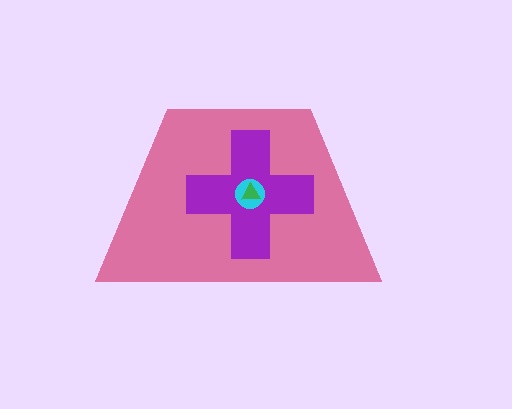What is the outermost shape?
The pink trapezoid.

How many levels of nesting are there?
4.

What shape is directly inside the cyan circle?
The green triangle.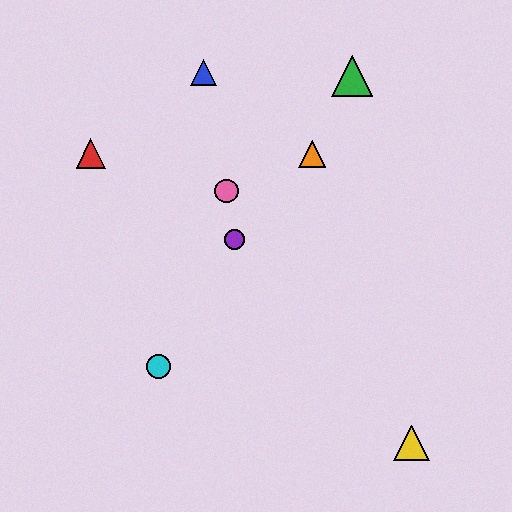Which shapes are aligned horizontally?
The red triangle, the orange triangle are aligned horizontally.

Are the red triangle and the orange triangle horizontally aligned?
Yes, both are at y≈154.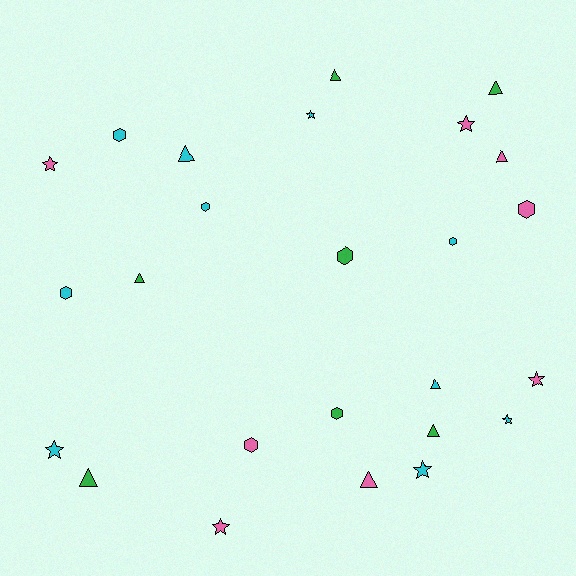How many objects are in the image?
There are 25 objects.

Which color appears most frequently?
Cyan, with 10 objects.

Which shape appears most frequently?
Triangle, with 9 objects.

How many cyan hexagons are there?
There are 4 cyan hexagons.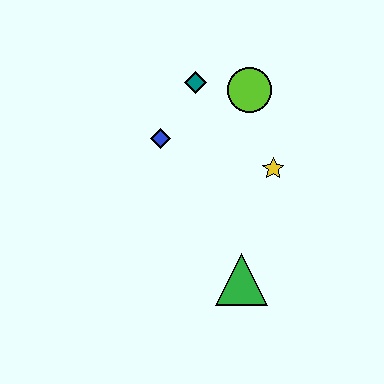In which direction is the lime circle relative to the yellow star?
The lime circle is above the yellow star.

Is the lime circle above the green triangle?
Yes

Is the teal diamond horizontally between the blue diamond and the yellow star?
Yes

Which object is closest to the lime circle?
The teal diamond is closest to the lime circle.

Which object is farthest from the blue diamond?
The green triangle is farthest from the blue diamond.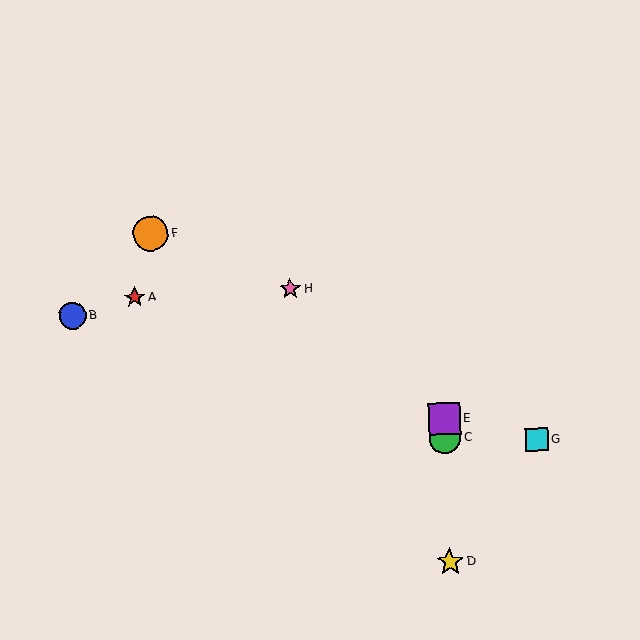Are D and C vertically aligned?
Yes, both are at x≈450.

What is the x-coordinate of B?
Object B is at x≈72.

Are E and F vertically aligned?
No, E is at x≈444 and F is at x≈151.